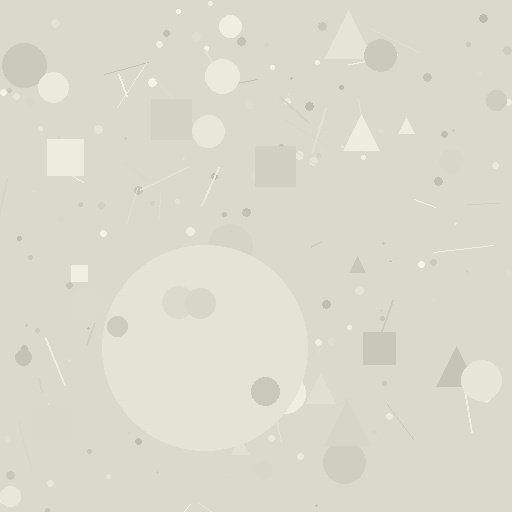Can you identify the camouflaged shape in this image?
The camouflaged shape is a circle.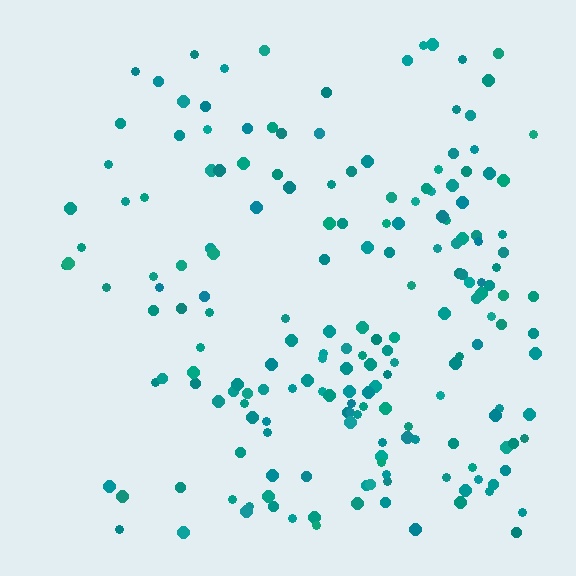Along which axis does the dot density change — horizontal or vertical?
Horizontal.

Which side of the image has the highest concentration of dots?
The right.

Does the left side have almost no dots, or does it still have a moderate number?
Still a moderate number, just noticeably fewer than the right.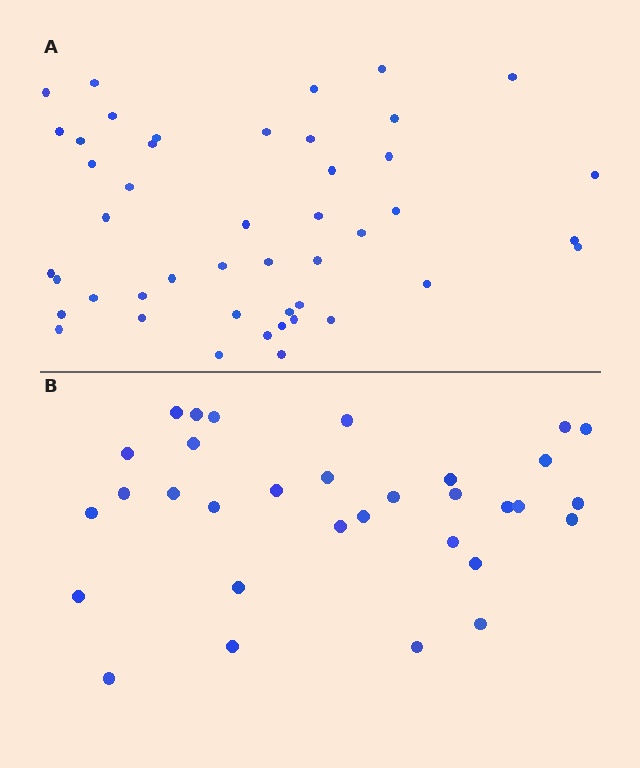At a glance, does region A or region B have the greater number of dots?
Region A (the top region) has more dots.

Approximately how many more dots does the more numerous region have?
Region A has approximately 15 more dots than region B.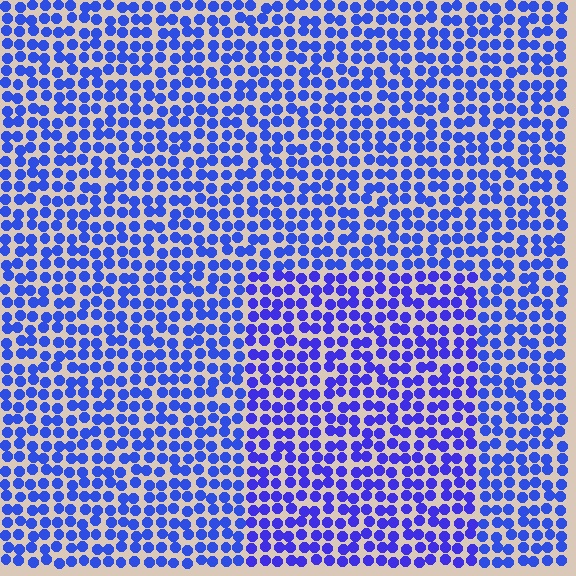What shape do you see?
I see a rectangle.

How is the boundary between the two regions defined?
The boundary is defined purely by a slight shift in hue (about 16 degrees). Spacing, size, and orientation are identical on both sides.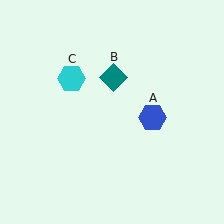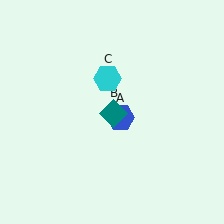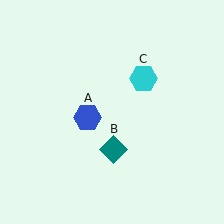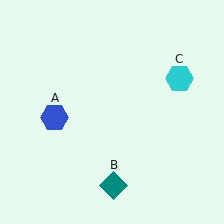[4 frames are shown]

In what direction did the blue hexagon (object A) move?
The blue hexagon (object A) moved left.